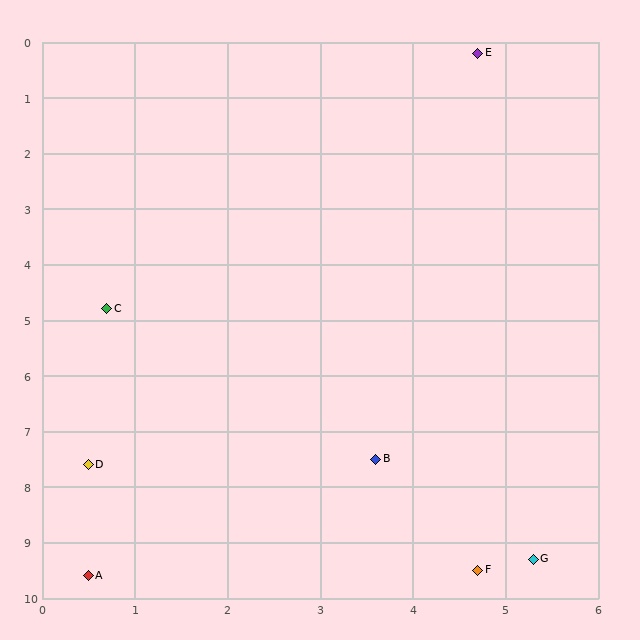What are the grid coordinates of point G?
Point G is at approximately (5.3, 9.3).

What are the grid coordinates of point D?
Point D is at approximately (0.5, 7.6).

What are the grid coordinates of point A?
Point A is at approximately (0.5, 9.6).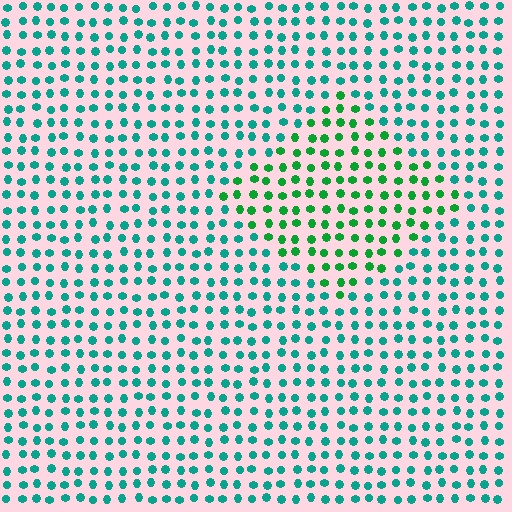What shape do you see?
I see a diamond.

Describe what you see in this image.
The image is filled with small teal elements in a uniform arrangement. A diamond-shaped region is visible where the elements are tinted to a slightly different hue, forming a subtle color boundary.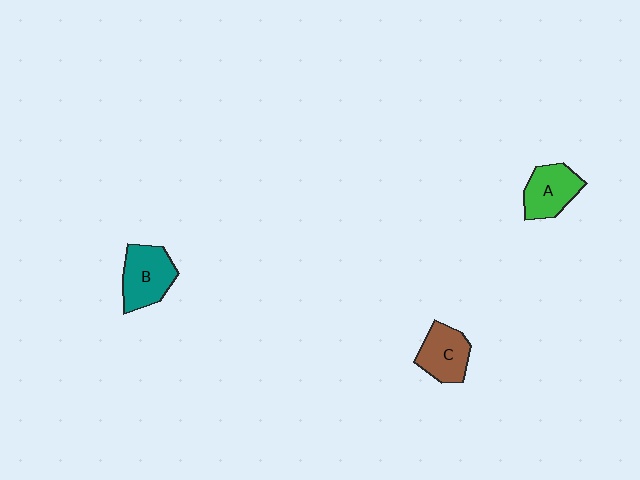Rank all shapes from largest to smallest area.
From largest to smallest: B (teal), A (green), C (brown).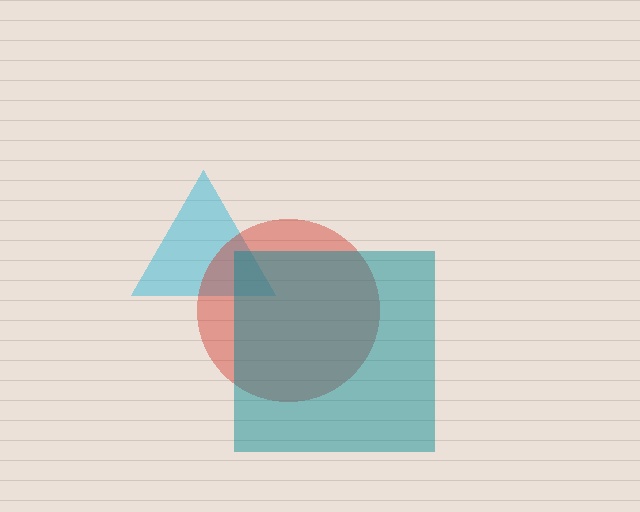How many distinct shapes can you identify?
There are 3 distinct shapes: a cyan triangle, a red circle, a teal square.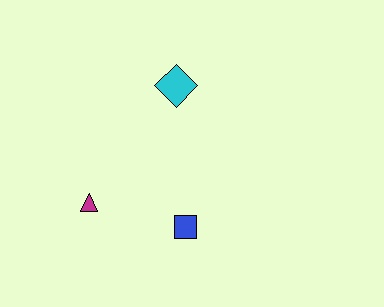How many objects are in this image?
There are 3 objects.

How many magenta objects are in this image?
There is 1 magenta object.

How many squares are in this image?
There is 1 square.